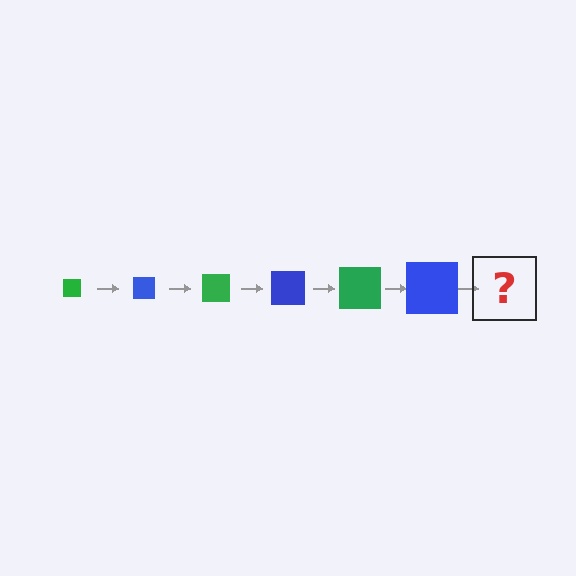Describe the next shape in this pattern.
It should be a green square, larger than the previous one.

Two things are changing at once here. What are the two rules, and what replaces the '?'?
The two rules are that the square grows larger each step and the color cycles through green and blue. The '?' should be a green square, larger than the previous one.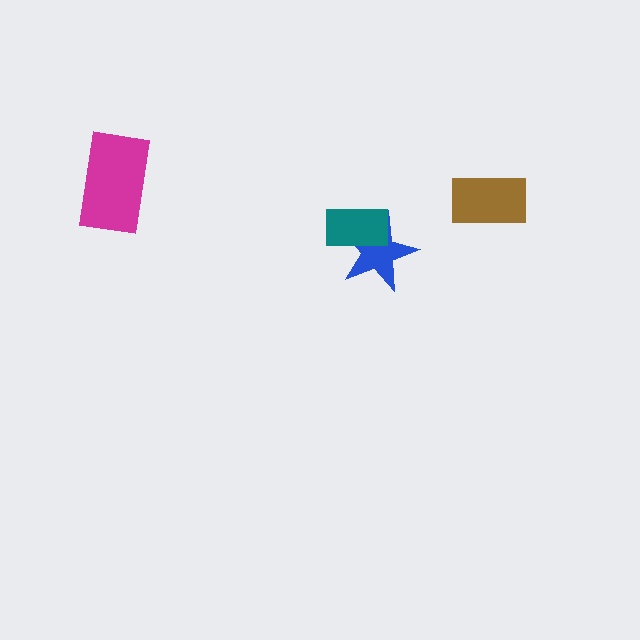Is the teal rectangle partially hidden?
No, no other shape covers it.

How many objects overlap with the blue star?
1 object overlaps with the blue star.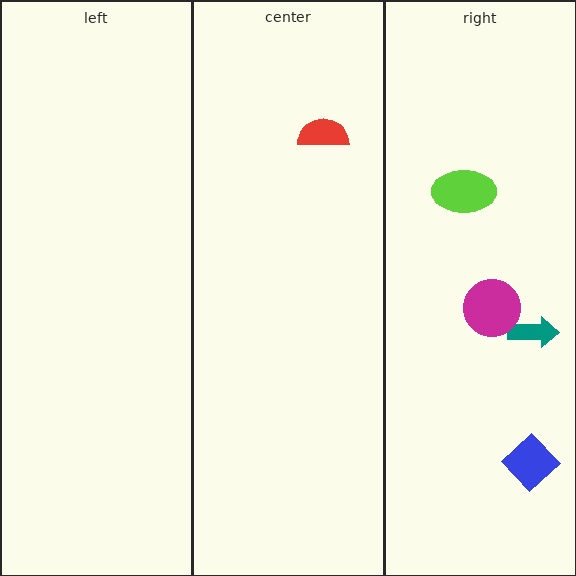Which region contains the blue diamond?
The right region.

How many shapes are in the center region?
1.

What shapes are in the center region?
The red semicircle.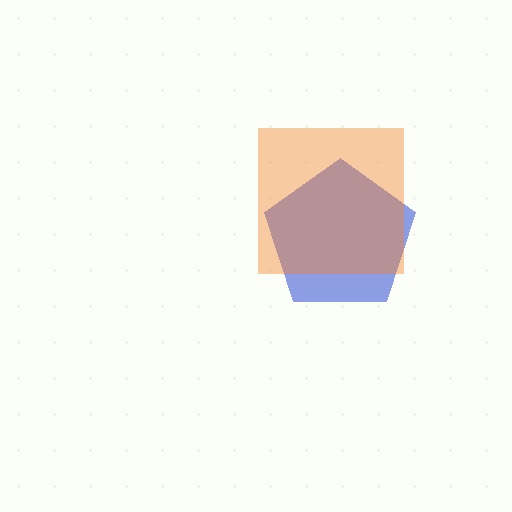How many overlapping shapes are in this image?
There are 2 overlapping shapes in the image.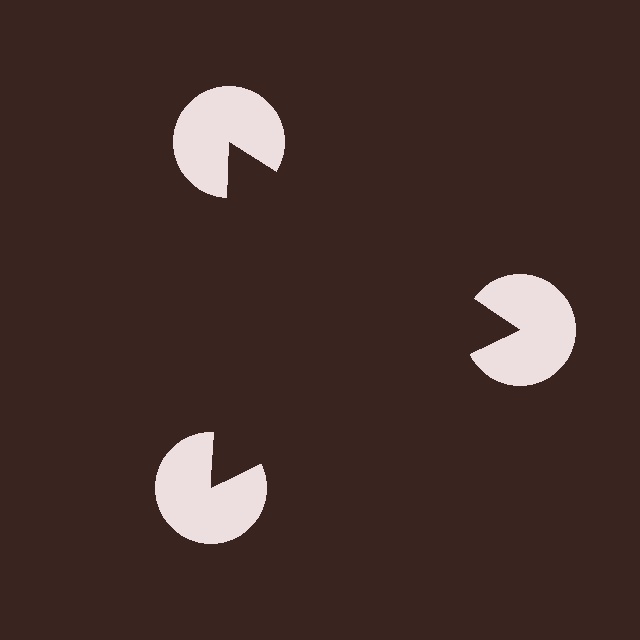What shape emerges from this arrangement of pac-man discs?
An illusory triangle — its edges are inferred from the aligned wedge cuts in the pac-man discs, not physically drawn.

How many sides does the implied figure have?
3 sides.